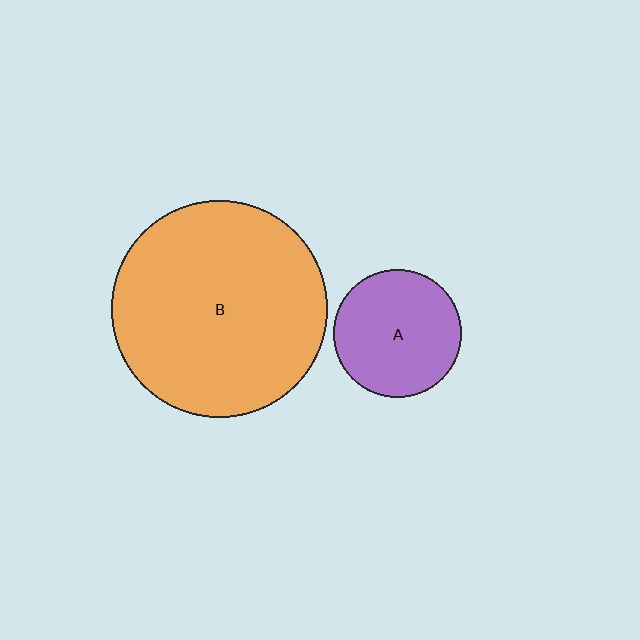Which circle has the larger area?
Circle B (orange).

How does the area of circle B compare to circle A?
Approximately 2.8 times.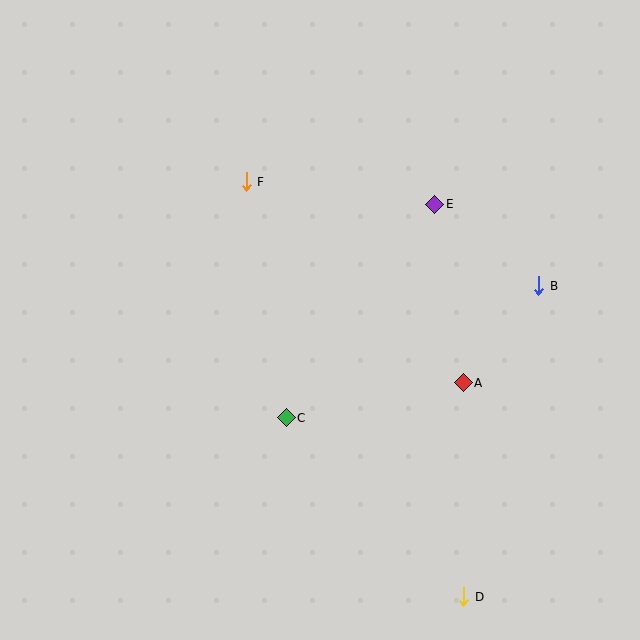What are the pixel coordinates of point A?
Point A is at (463, 383).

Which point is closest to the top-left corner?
Point F is closest to the top-left corner.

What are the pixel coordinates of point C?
Point C is at (286, 418).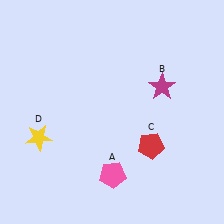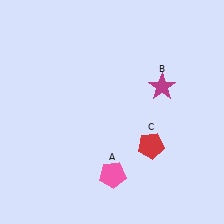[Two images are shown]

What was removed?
The yellow star (D) was removed in Image 2.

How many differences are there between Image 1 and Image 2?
There is 1 difference between the two images.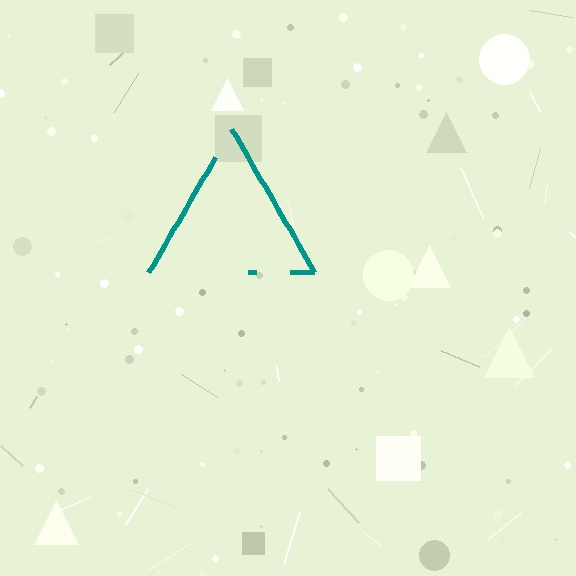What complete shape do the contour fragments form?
The contour fragments form a triangle.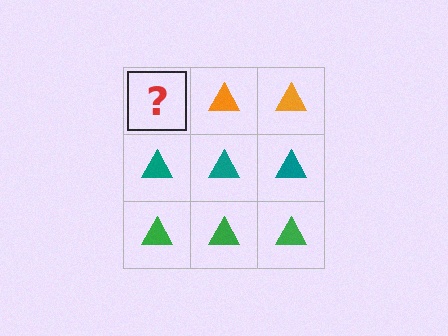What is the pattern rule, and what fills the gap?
The rule is that each row has a consistent color. The gap should be filled with an orange triangle.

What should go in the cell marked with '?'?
The missing cell should contain an orange triangle.